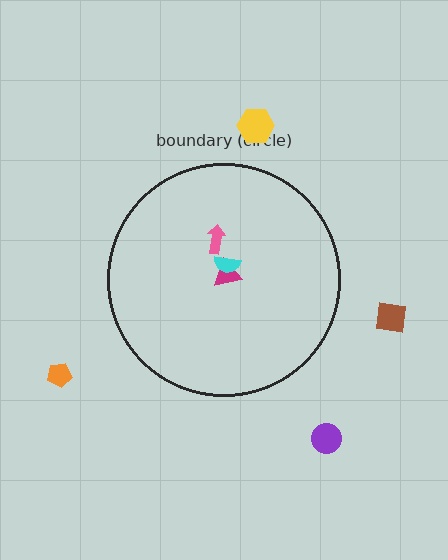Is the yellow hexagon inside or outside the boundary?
Outside.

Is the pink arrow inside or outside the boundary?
Inside.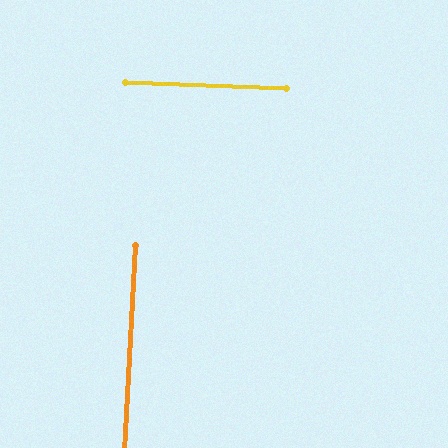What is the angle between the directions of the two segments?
Approximately 89 degrees.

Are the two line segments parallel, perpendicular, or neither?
Perpendicular — they meet at approximately 89°.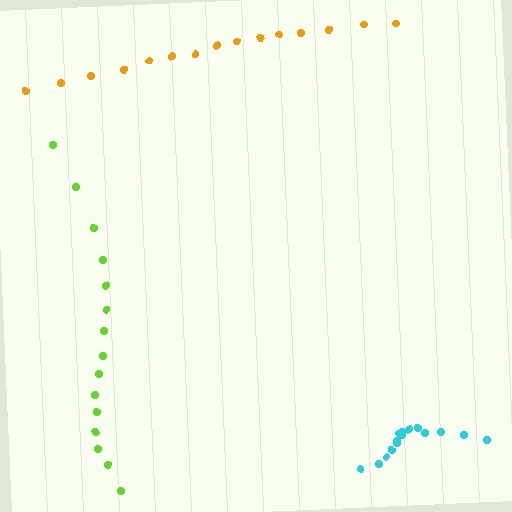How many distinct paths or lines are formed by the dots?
There are 3 distinct paths.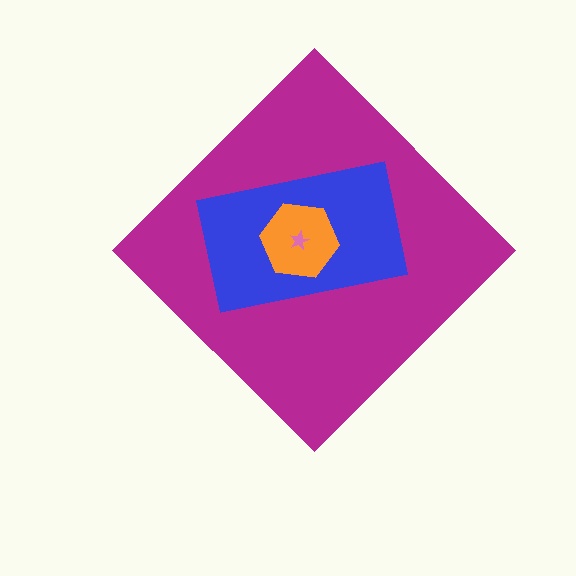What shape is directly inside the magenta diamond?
The blue rectangle.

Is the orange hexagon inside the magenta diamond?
Yes.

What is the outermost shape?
The magenta diamond.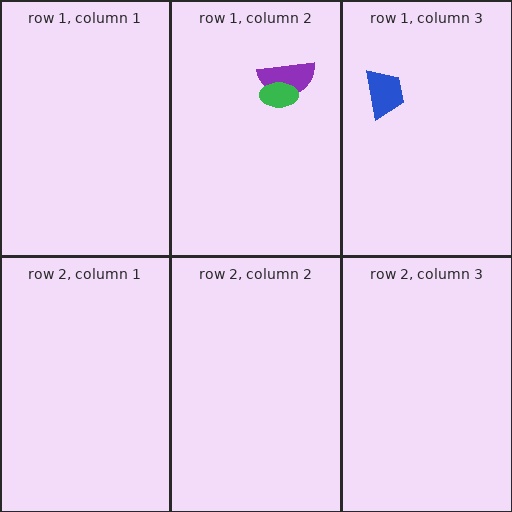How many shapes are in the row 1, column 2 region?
2.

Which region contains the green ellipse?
The row 1, column 2 region.